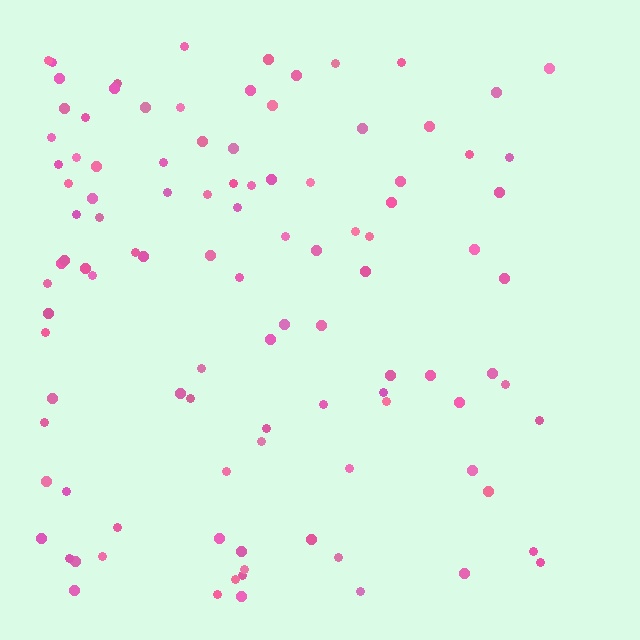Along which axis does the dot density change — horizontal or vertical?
Horizontal.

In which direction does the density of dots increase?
From right to left, with the left side densest.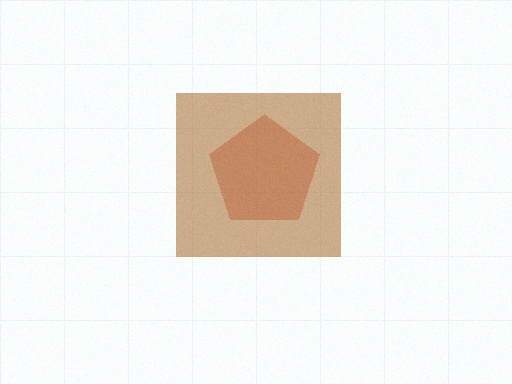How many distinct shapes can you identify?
There are 2 distinct shapes: a red pentagon, a brown square.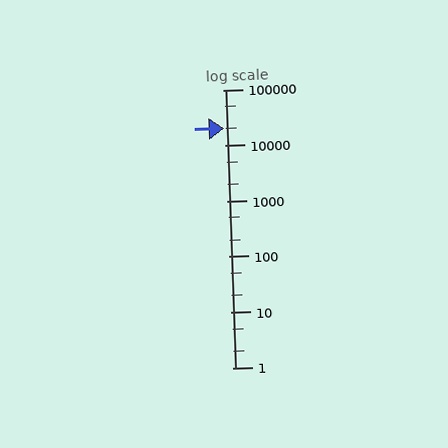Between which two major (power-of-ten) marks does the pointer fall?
The pointer is between 10000 and 100000.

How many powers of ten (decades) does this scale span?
The scale spans 5 decades, from 1 to 100000.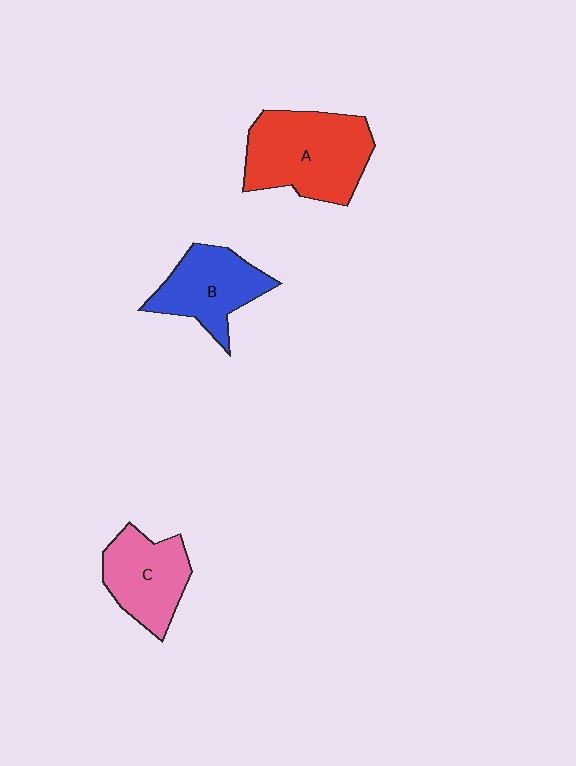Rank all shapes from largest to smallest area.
From largest to smallest: A (red), B (blue), C (pink).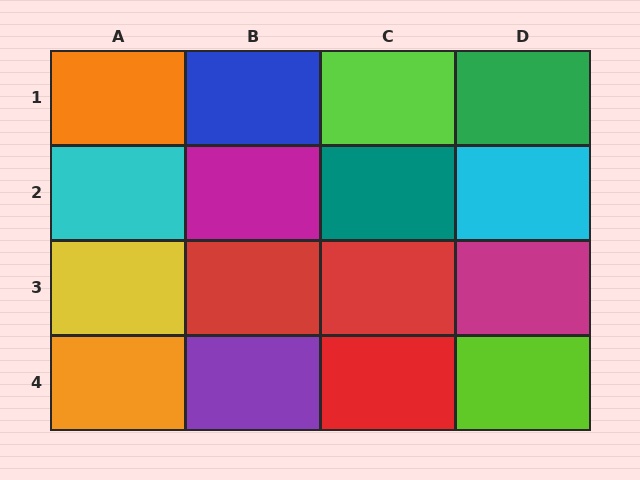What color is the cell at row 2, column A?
Cyan.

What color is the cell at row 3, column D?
Magenta.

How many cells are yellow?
1 cell is yellow.